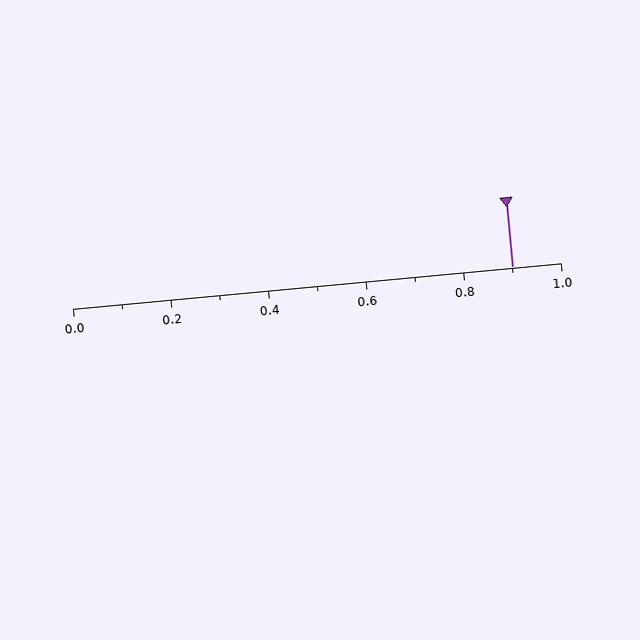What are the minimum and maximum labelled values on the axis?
The axis runs from 0.0 to 1.0.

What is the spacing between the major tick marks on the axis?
The major ticks are spaced 0.2 apart.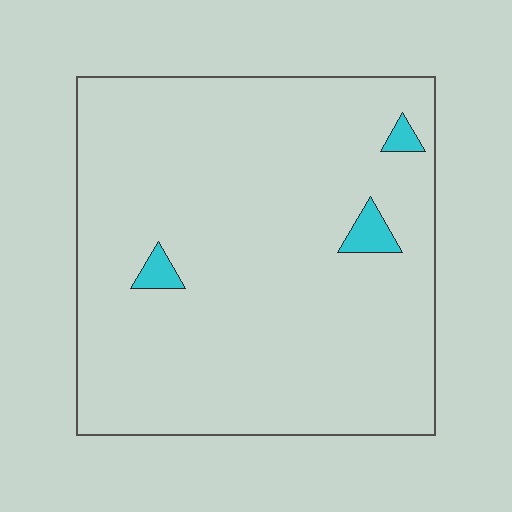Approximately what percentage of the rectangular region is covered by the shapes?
Approximately 5%.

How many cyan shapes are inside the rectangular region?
3.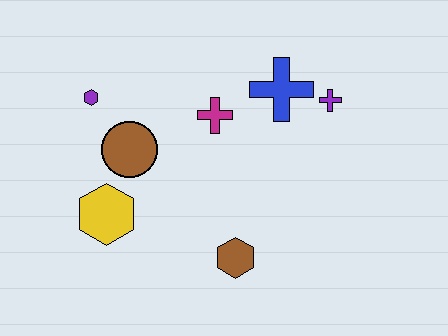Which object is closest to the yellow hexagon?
The brown circle is closest to the yellow hexagon.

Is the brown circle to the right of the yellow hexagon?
Yes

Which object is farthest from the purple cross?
The yellow hexagon is farthest from the purple cross.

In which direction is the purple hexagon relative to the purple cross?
The purple hexagon is to the left of the purple cross.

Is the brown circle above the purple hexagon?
No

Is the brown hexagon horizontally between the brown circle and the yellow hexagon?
No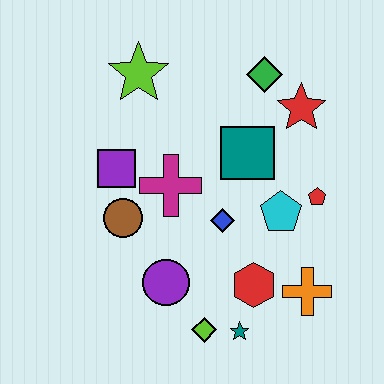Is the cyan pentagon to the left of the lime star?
No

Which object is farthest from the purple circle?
The green diamond is farthest from the purple circle.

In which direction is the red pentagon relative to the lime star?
The red pentagon is to the right of the lime star.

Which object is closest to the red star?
The green diamond is closest to the red star.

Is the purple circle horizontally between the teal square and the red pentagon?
No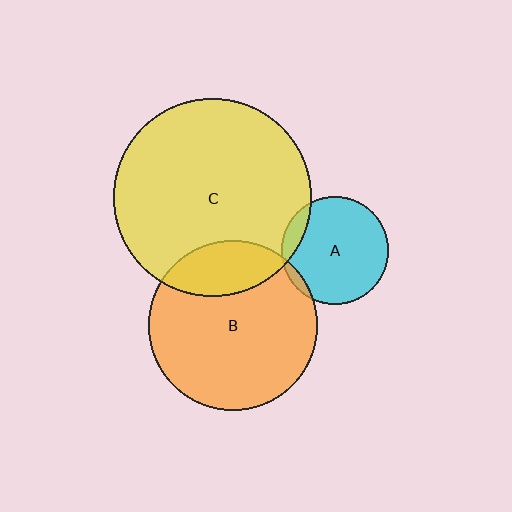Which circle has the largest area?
Circle C (yellow).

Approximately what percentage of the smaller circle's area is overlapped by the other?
Approximately 10%.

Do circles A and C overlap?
Yes.